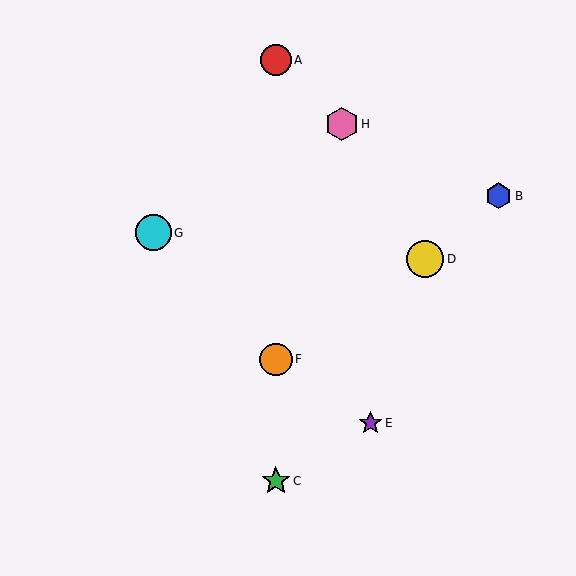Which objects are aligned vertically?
Objects A, C, F are aligned vertically.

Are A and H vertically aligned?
No, A is at x≈276 and H is at x≈342.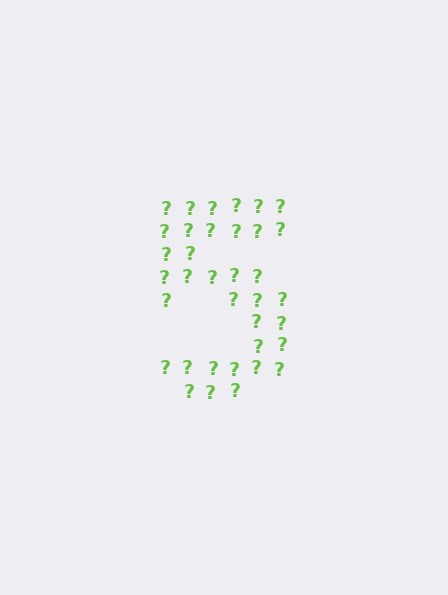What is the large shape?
The large shape is the digit 5.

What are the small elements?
The small elements are question marks.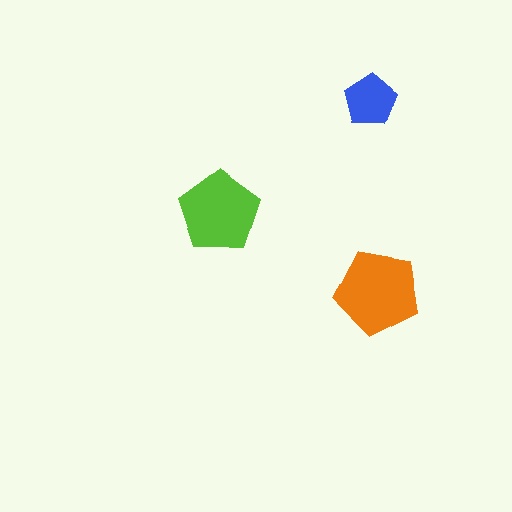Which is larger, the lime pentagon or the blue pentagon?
The lime one.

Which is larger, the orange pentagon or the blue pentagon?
The orange one.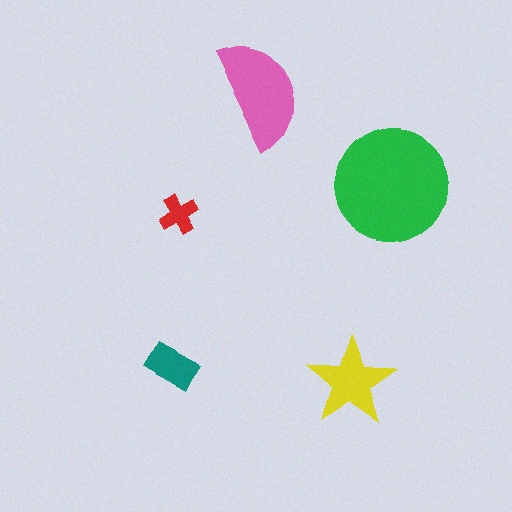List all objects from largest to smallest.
The green circle, the pink semicircle, the yellow star, the teal rectangle, the red cross.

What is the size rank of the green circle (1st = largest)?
1st.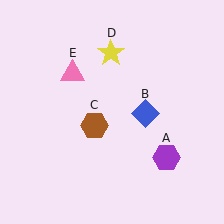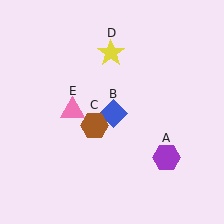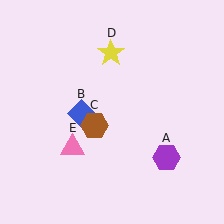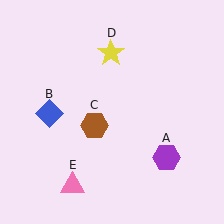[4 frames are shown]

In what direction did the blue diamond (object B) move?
The blue diamond (object B) moved left.